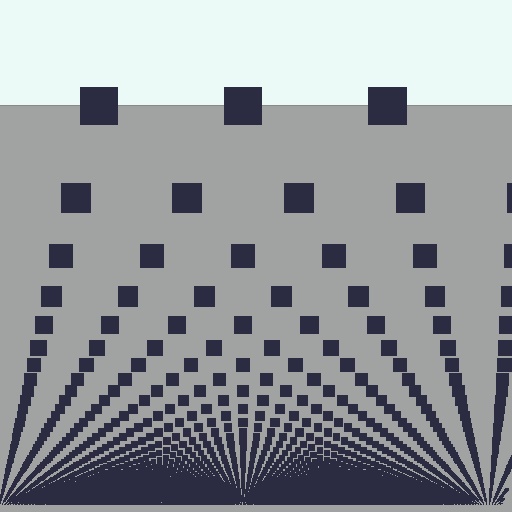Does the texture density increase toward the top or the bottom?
Density increases toward the bottom.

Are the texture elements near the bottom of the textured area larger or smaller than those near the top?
Smaller. The gradient is inverted — elements near the bottom are smaller and denser.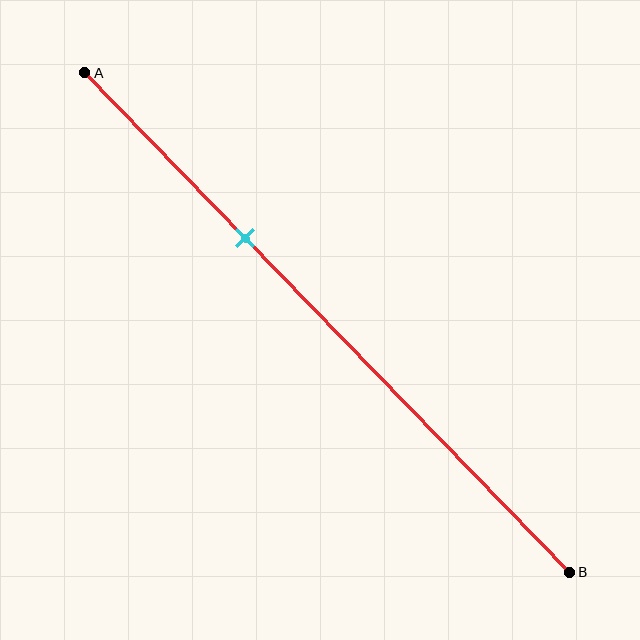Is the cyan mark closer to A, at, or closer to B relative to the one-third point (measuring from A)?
The cyan mark is approximately at the one-third point of segment AB.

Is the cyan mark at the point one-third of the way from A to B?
Yes, the mark is approximately at the one-third point.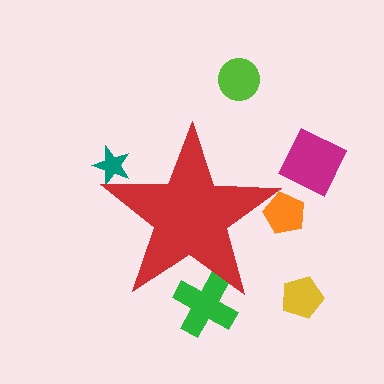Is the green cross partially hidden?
Yes, the green cross is partially hidden behind the red star.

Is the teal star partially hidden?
Yes, the teal star is partially hidden behind the red star.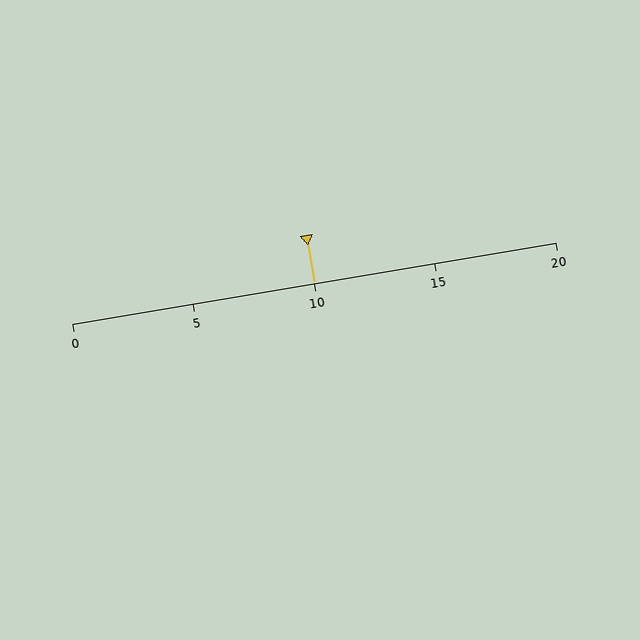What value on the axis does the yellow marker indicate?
The marker indicates approximately 10.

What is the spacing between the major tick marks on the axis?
The major ticks are spaced 5 apart.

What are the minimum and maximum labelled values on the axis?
The axis runs from 0 to 20.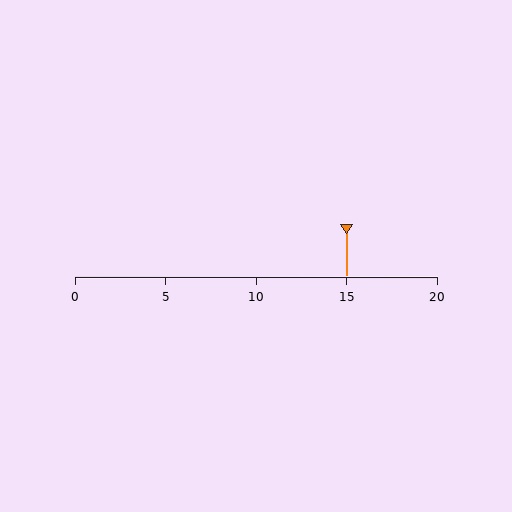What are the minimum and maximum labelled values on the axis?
The axis runs from 0 to 20.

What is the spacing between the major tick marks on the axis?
The major ticks are spaced 5 apart.